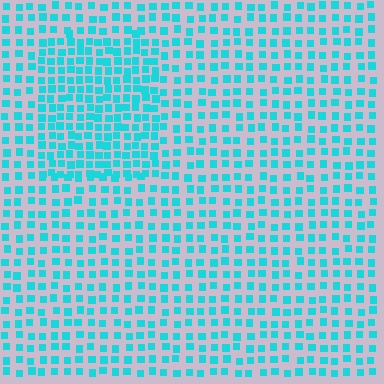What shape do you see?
I see a rectangle.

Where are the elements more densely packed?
The elements are more densely packed inside the rectangle boundary.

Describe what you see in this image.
The image contains small cyan elements arranged at two different densities. A rectangle-shaped region is visible where the elements are more densely packed than the surrounding area.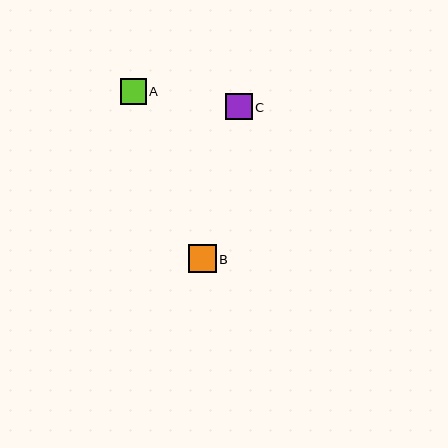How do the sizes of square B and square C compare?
Square B and square C are approximately the same size.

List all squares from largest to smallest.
From largest to smallest: B, C, A.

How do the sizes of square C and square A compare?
Square C and square A are approximately the same size.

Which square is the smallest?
Square A is the smallest with a size of approximately 25 pixels.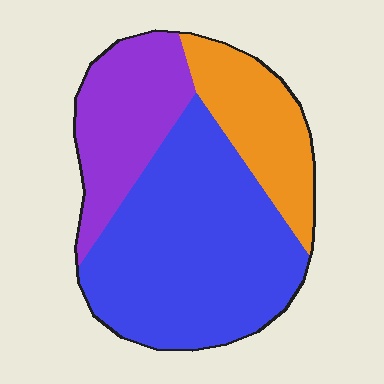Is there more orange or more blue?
Blue.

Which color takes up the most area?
Blue, at roughly 55%.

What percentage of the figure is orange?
Orange covers 21% of the figure.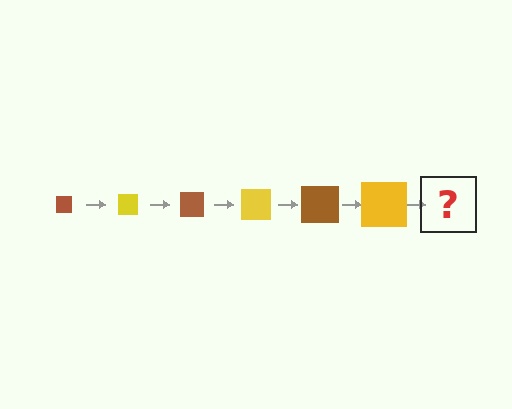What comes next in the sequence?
The next element should be a brown square, larger than the previous one.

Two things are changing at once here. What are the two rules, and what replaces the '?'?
The two rules are that the square grows larger each step and the color cycles through brown and yellow. The '?' should be a brown square, larger than the previous one.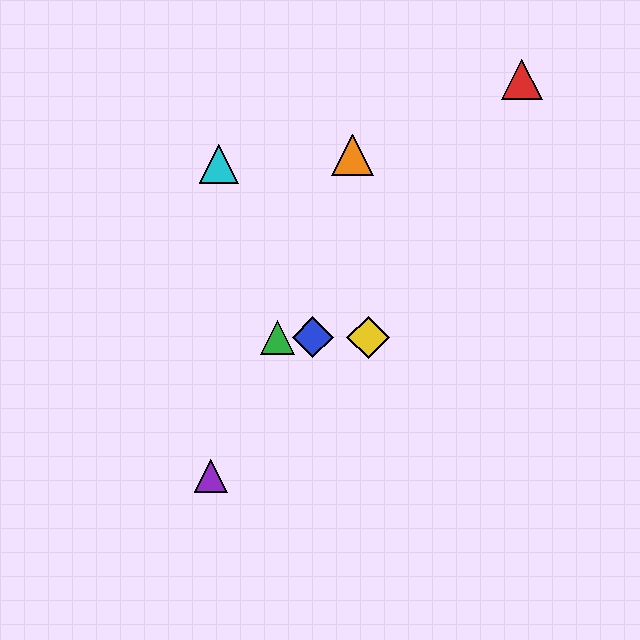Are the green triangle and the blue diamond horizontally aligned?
Yes, both are at y≈337.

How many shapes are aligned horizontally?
3 shapes (the blue diamond, the green triangle, the yellow diamond) are aligned horizontally.